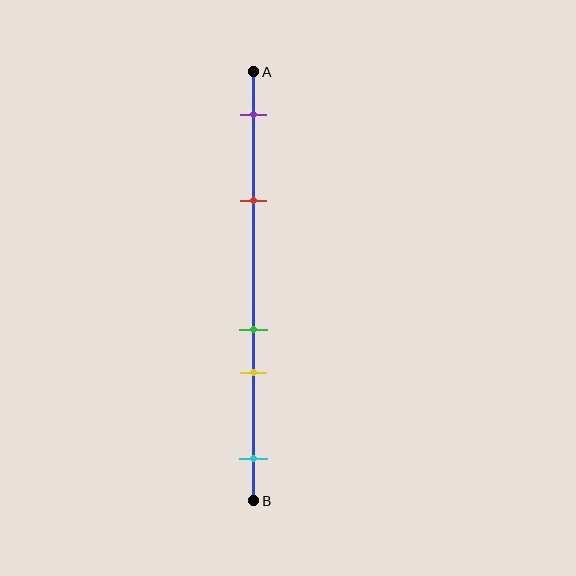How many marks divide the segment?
There are 5 marks dividing the segment.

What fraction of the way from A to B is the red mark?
The red mark is approximately 30% (0.3) of the way from A to B.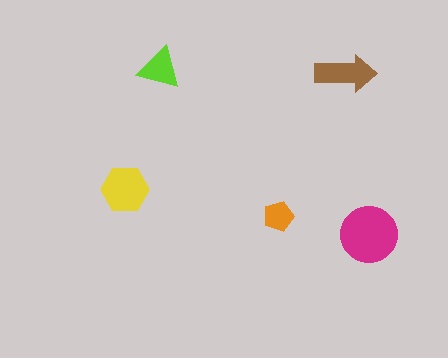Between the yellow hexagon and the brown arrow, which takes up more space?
The yellow hexagon.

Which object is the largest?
The magenta circle.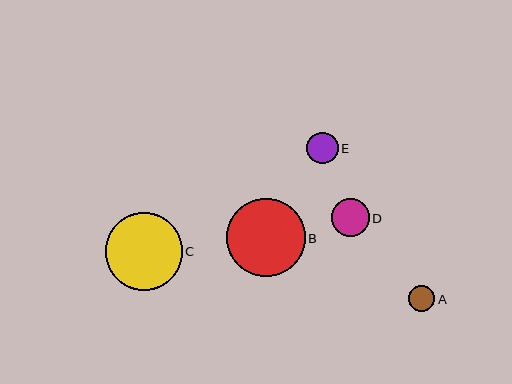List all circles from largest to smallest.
From largest to smallest: B, C, D, E, A.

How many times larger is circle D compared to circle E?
Circle D is approximately 1.2 times the size of circle E.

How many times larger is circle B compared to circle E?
Circle B is approximately 2.5 times the size of circle E.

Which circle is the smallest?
Circle A is the smallest with a size of approximately 26 pixels.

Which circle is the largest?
Circle B is the largest with a size of approximately 78 pixels.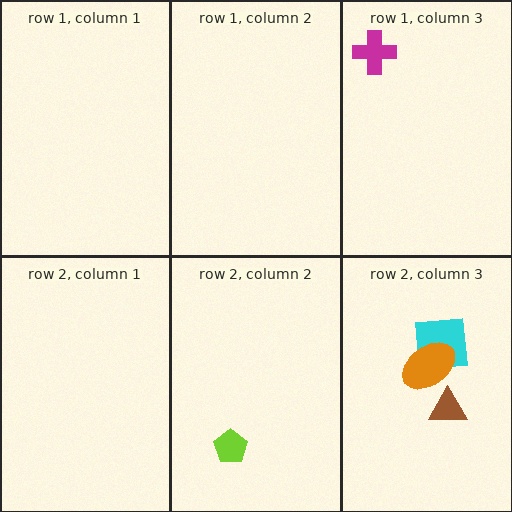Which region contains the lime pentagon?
The row 2, column 2 region.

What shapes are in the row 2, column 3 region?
The brown triangle, the cyan square, the orange ellipse.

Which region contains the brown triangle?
The row 2, column 3 region.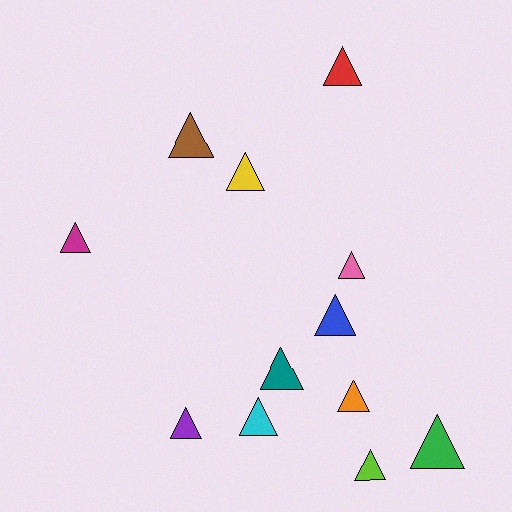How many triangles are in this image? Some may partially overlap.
There are 12 triangles.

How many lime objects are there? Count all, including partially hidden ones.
There is 1 lime object.